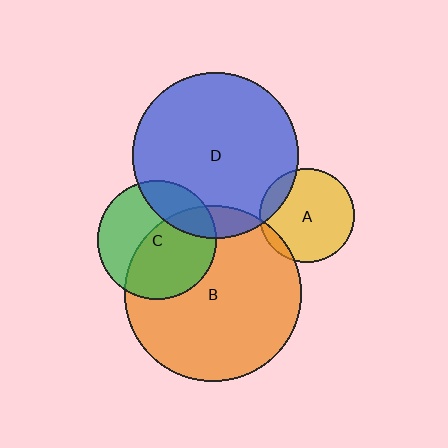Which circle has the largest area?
Circle B (orange).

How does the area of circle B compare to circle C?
Approximately 2.2 times.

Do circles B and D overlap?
Yes.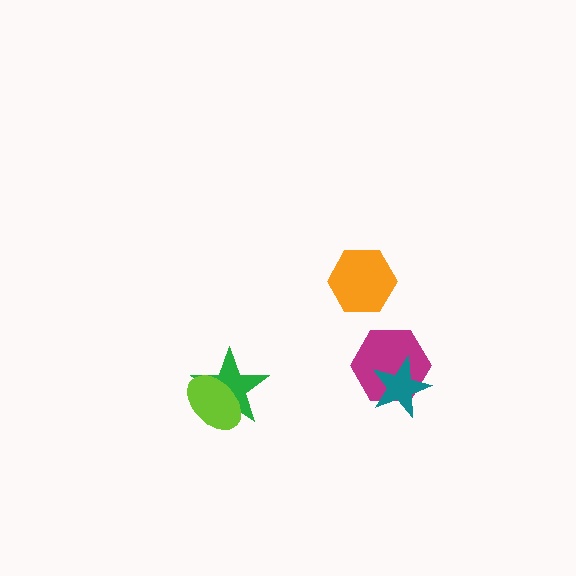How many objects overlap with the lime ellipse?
1 object overlaps with the lime ellipse.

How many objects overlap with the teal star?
1 object overlaps with the teal star.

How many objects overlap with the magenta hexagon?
1 object overlaps with the magenta hexagon.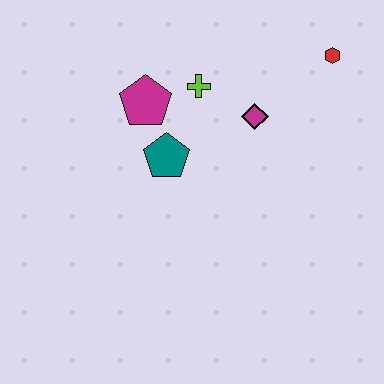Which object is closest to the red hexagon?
The magenta diamond is closest to the red hexagon.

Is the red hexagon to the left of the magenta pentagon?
No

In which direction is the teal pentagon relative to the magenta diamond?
The teal pentagon is to the left of the magenta diamond.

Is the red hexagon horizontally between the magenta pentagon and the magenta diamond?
No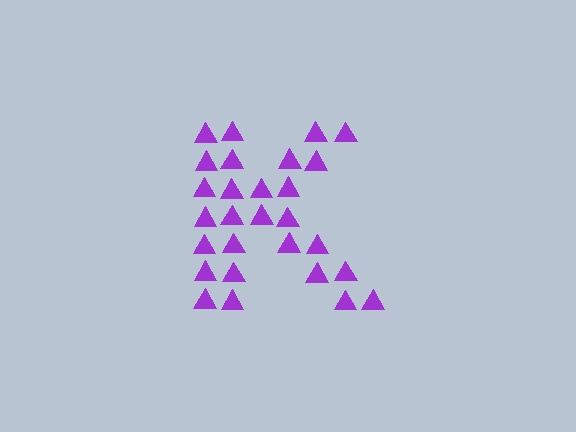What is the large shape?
The large shape is the letter K.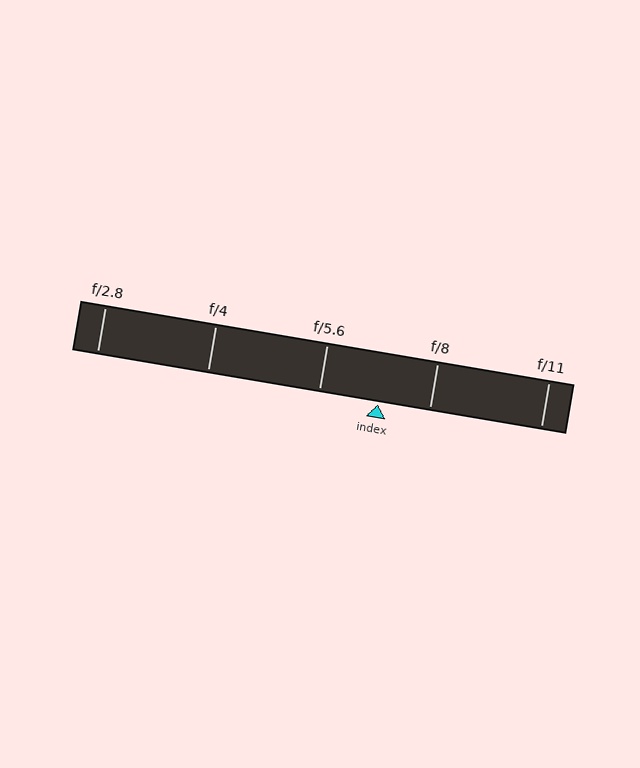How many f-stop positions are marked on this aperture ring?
There are 5 f-stop positions marked.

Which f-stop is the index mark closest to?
The index mark is closest to f/8.